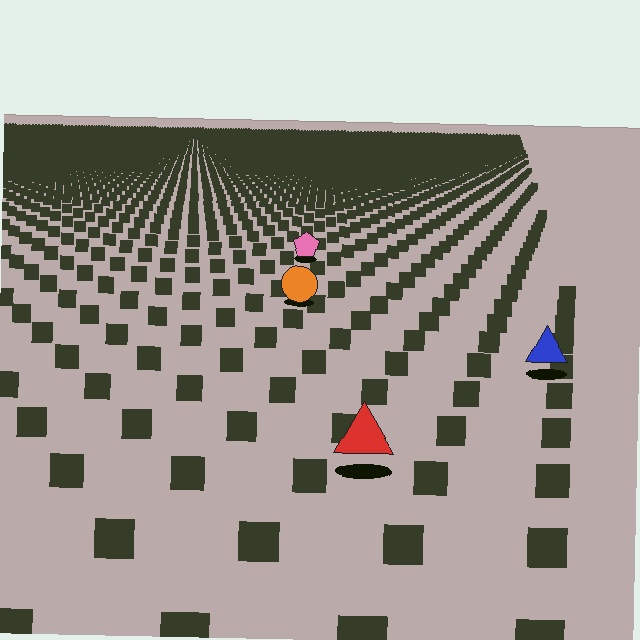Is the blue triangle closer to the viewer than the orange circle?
Yes. The blue triangle is closer — you can tell from the texture gradient: the ground texture is coarser near it.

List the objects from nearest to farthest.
From nearest to farthest: the red triangle, the blue triangle, the orange circle, the pink pentagon.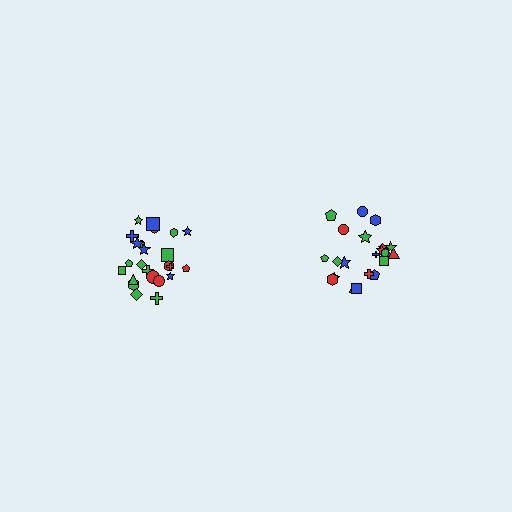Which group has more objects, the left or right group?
The left group.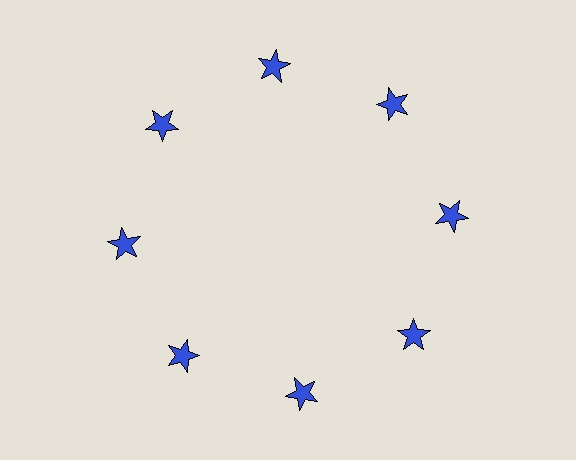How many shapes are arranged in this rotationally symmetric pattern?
There are 8 shapes, arranged in 8 groups of 1.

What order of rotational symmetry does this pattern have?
This pattern has 8-fold rotational symmetry.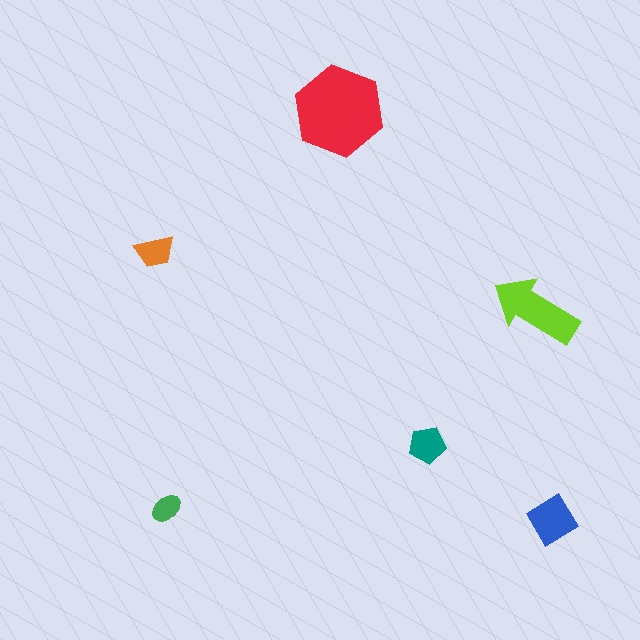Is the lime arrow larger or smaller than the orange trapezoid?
Larger.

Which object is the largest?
The red hexagon.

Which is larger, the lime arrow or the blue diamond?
The lime arrow.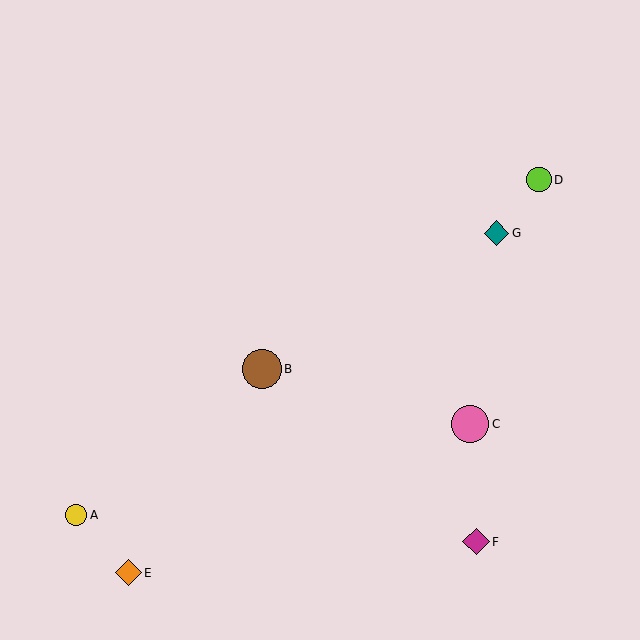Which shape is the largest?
The brown circle (labeled B) is the largest.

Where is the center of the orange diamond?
The center of the orange diamond is at (128, 573).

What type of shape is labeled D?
Shape D is a lime circle.